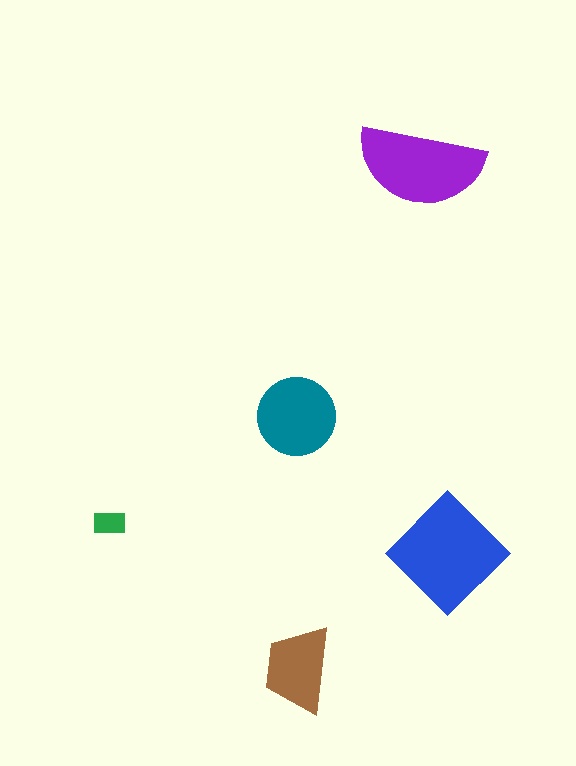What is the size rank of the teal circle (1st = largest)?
3rd.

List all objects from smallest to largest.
The green rectangle, the brown trapezoid, the teal circle, the purple semicircle, the blue diamond.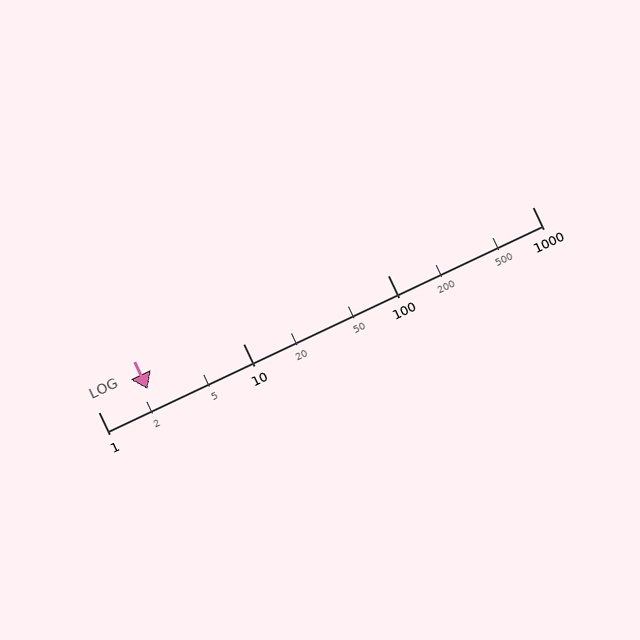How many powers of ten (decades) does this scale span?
The scale spans 3 decades, from 1 to 1000.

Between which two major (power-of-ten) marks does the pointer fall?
The pointer is between 1 and 10.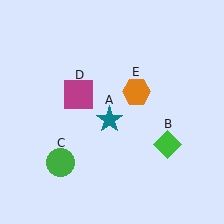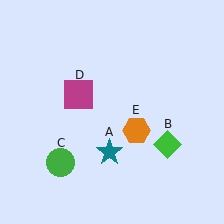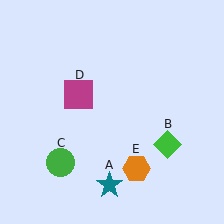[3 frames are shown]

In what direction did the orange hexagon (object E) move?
The orange hexagon (object E) moved down.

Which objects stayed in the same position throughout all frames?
Green diamond (object B) and green circle (object C) and magenta square (object D) remained stationary.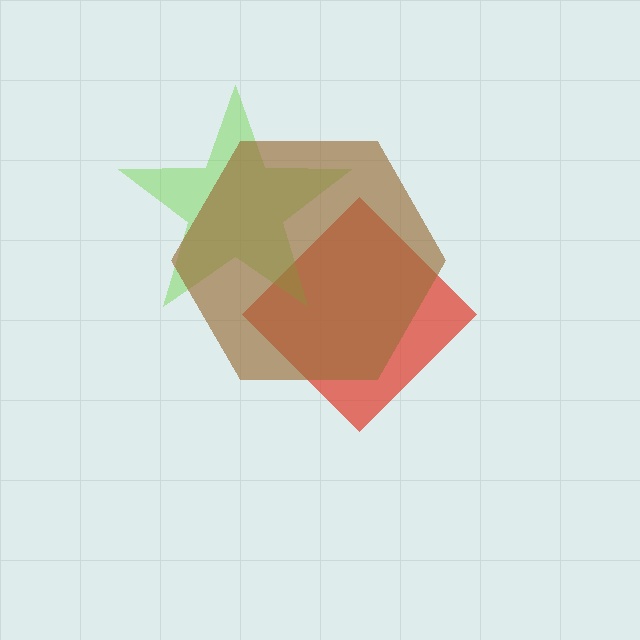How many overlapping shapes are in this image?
There are 3 overlapping shapes in the image.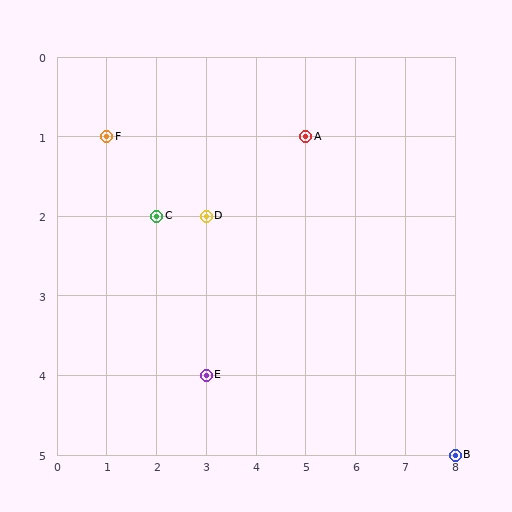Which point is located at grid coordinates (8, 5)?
Point B is at (8, 5).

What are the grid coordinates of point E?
Point E is at grid coordinates (3, 4).